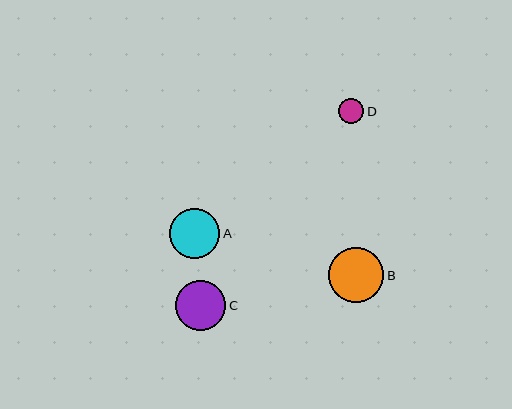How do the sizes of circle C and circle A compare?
Circle C and circle A are approximately the same size.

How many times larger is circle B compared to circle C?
Circle B is approximately 1.1 times the size of circle C.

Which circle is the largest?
Circle B is the largest with a size of approximately 55 pixels.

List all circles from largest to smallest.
From largest to smallest: B, C, A, D.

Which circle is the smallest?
Circle D is the smallest with a size of approximately 26 pixels.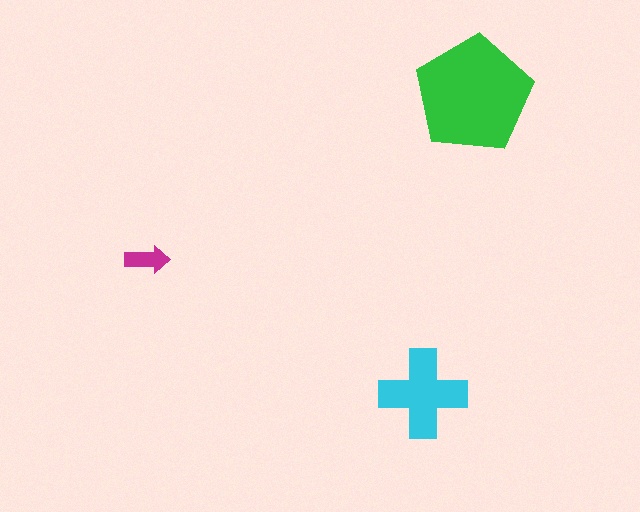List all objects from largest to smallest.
The green pentagon, the cyan cross, the magenta arrow.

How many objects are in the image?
There are 3 objects in the image.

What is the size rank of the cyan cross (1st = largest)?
2nd.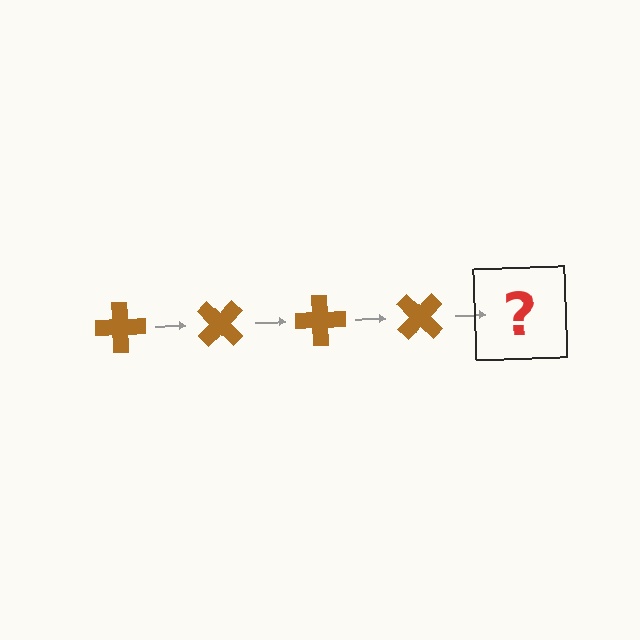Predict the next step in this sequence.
The next step is a brown cross rotated 180 degrees.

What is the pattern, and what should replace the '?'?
The pattern is that the cross rotates 45 degrees each step. The '?' should be a brown cross rotated 180 degrees.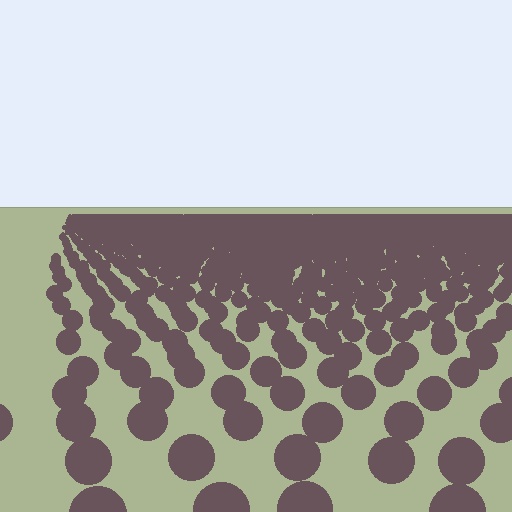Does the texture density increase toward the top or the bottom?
Density increases toward the top.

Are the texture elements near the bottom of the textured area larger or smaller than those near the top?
Larger. Near the bottom, elements are closer to the viewer and appear at a bigger on-screen size.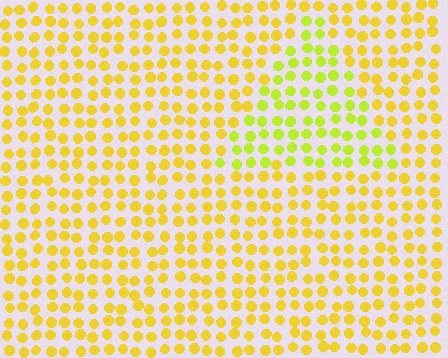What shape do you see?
I see a triangle.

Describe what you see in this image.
The image is filled with small yellow elements in a uniform arrangement. A triangle-shaped region is visible where the elements are tinted to a slightly different hue, forming a subtle color boundary.